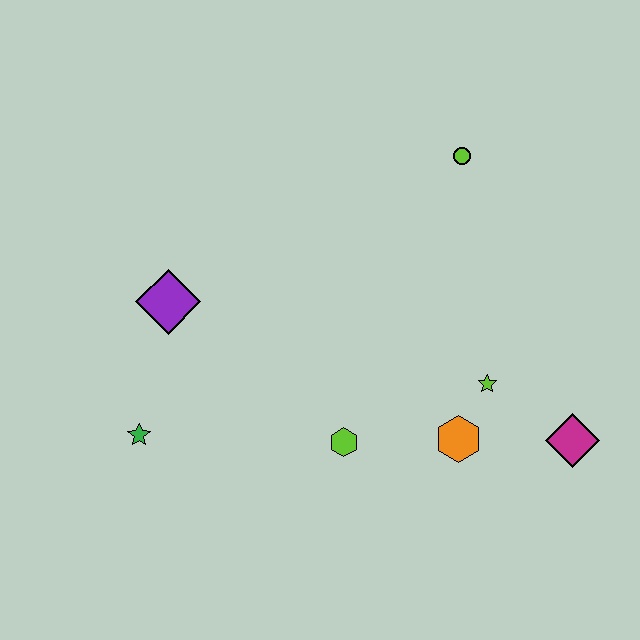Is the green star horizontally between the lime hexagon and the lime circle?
No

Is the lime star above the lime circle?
No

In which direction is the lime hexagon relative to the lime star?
The lime hexagon is to the left of the lime star.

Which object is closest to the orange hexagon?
The lime star is closest to the orange hexagon.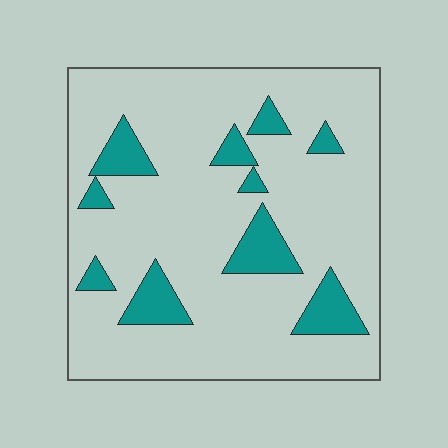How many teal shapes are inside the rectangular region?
10.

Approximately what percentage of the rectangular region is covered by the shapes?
Approximately 15%.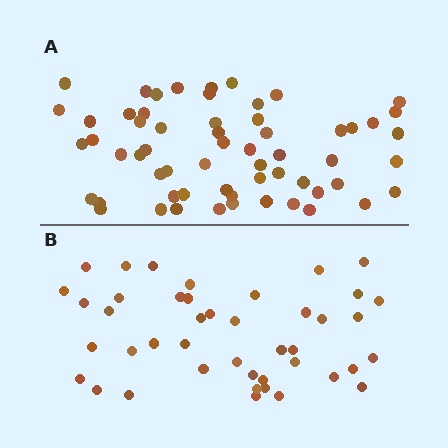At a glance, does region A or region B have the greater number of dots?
Region A (the top region) has more dots.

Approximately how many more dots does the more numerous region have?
Region A has approximately 15 more dots than region B.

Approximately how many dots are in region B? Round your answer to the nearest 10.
About 40 dots. (The exact count is 43, which rounds to 40.)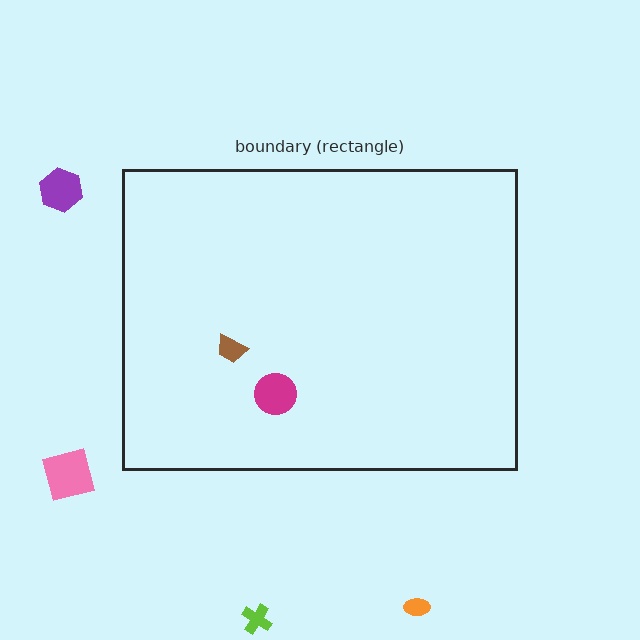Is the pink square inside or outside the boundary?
Outside.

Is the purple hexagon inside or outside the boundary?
Outside.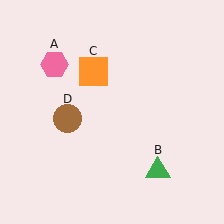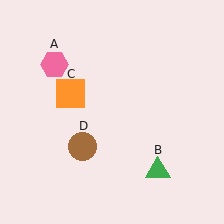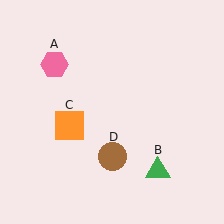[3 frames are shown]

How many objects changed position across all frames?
2 objects changed position: orange square (object C), brown circle (object D).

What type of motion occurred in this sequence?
The orange square (object C), brown circle (object D) rotated counterclockwise around the center of the scene.